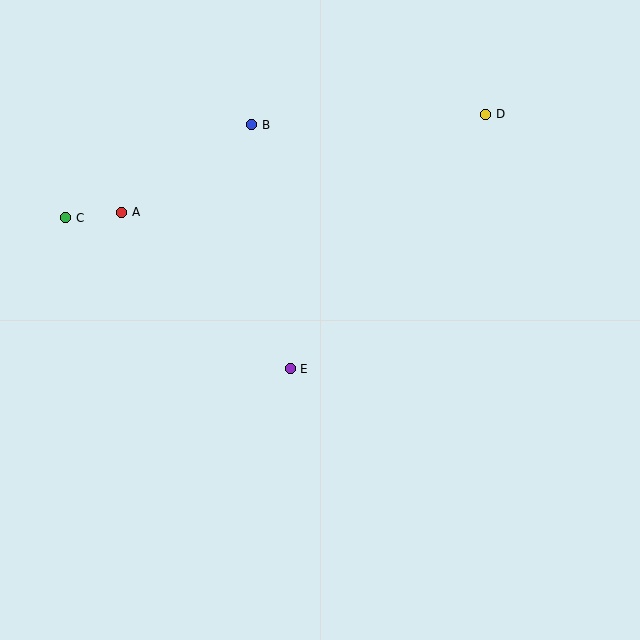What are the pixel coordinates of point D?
Point D is at (486, 114).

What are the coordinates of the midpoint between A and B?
The midpoint between A and B is at (187, 168).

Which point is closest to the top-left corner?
Point C is closest to the top-left corner.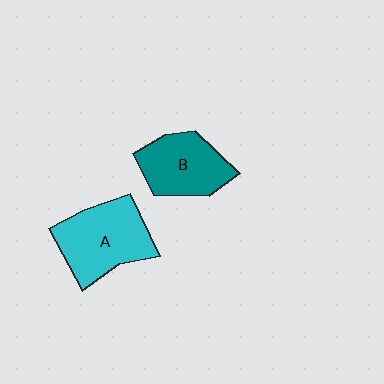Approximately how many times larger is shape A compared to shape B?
Approximately 1.2 times.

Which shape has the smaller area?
Shape B (teal).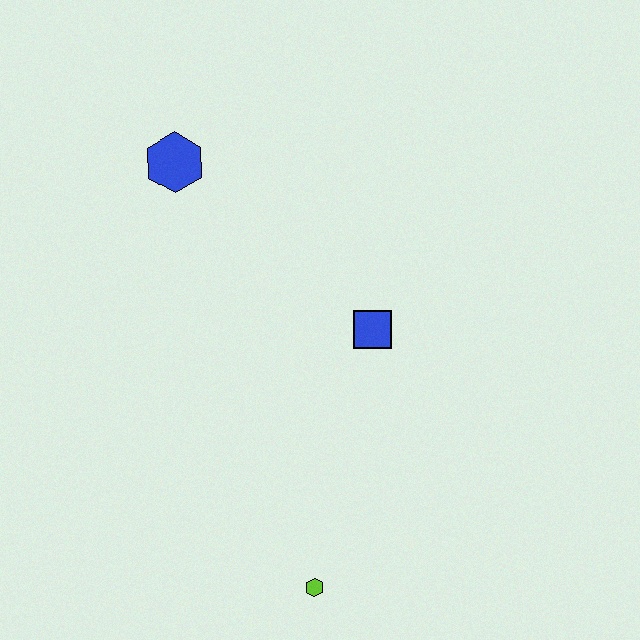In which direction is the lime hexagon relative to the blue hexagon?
The lime hexagon is below the blue hexagon.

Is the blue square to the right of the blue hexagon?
Yes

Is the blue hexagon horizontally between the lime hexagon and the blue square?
No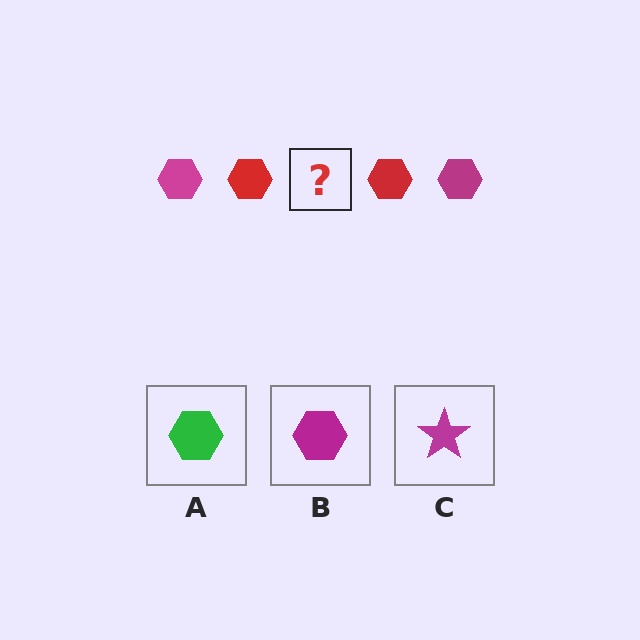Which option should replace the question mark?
Option B.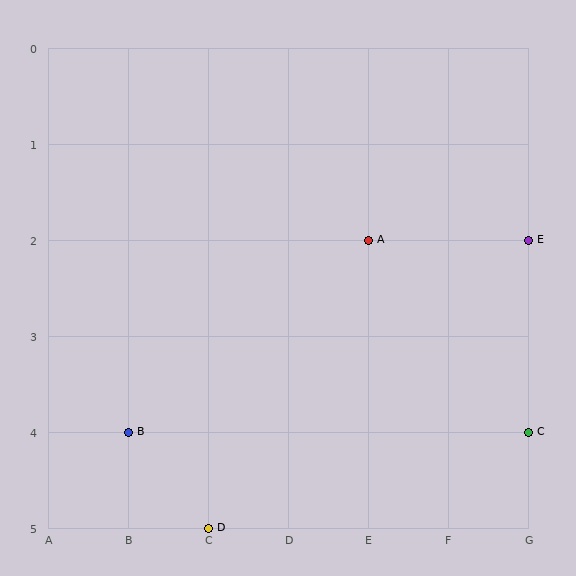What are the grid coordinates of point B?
Point B is at grid coordinates (B, 4).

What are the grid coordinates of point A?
Point A is at grid coordinates (E, 2).